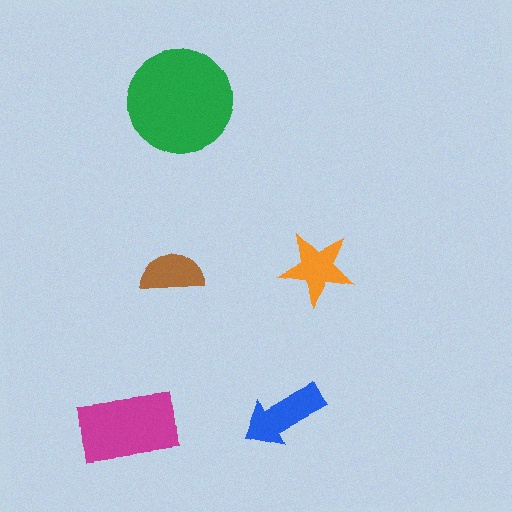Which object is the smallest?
The brown semicircle.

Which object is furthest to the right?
The orange star is rightmost.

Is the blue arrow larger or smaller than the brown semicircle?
Larger.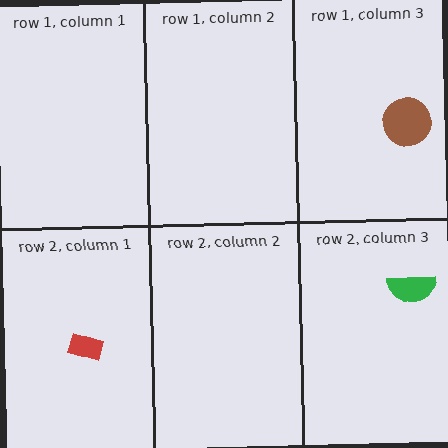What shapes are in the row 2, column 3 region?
The green semicircle.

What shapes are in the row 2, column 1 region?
The red rectangle.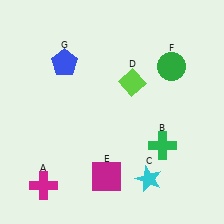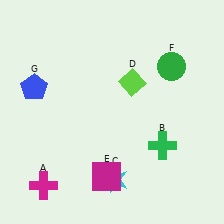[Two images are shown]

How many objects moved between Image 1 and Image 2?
2 objects moved between the two images.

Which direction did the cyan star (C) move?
The cyan star (C) moved left.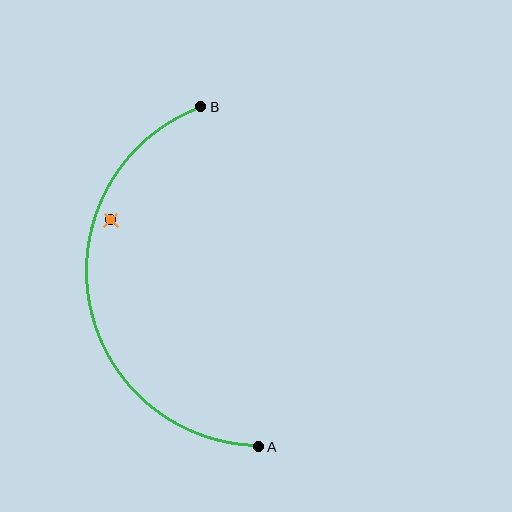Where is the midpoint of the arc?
The arc midpoint is the point on the curve farthest from the straight line joining A and B. It sits to the left of that line.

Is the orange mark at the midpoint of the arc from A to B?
No — the orange mark does not lie on the arc at all. It sits slightly inside the curve.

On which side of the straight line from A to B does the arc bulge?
The arc bulges to the left of the straight line connecting A and B.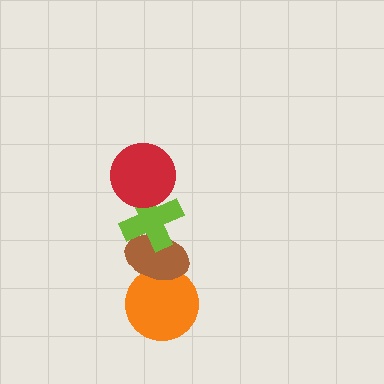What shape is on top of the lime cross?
The red circle is on top of the lime cross.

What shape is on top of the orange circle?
The brown ellipse is on top of the orange circle.